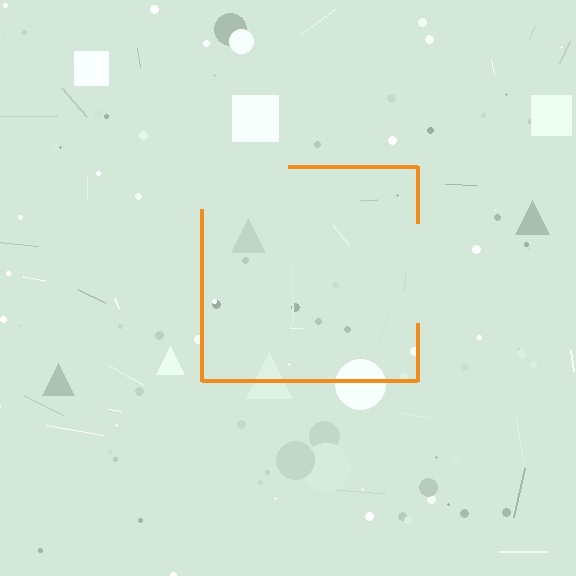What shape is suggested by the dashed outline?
The dashed outline suggests a square.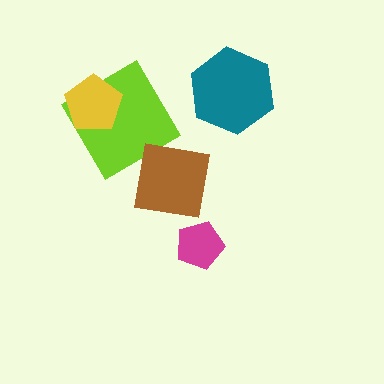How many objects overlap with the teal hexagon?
0 objects overlap with the teal hexagon.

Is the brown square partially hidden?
No, no other shape covers it.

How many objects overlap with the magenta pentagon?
0 objects overlap with the magenta pentagon.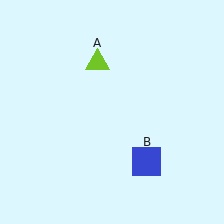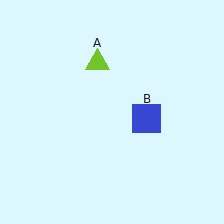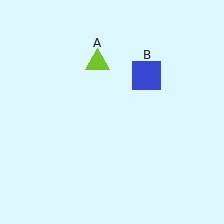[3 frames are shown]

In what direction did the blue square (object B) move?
The blue square (object B) moved up.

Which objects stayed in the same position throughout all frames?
Lime triangle (object A) remained stationary.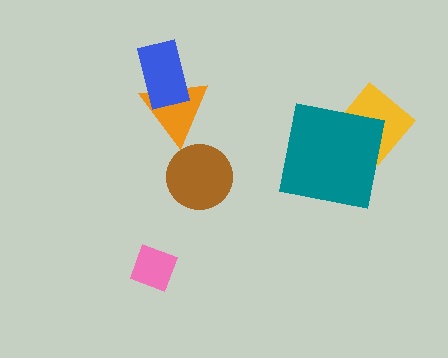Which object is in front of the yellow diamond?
The teal square is in front of the yellow diamond.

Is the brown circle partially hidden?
No, no other shape covers it.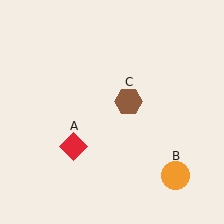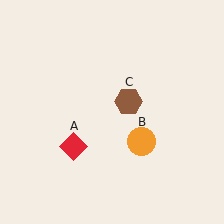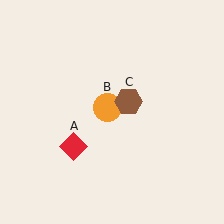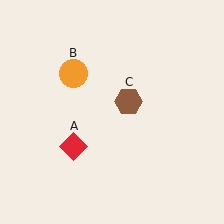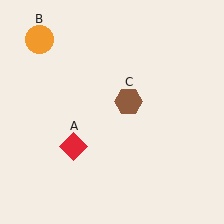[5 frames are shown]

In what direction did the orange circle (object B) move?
The orange circle (object B) moved up and to the left.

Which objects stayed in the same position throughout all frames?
Red diamond (object A) and brown hexagon (object C) remained stationary.